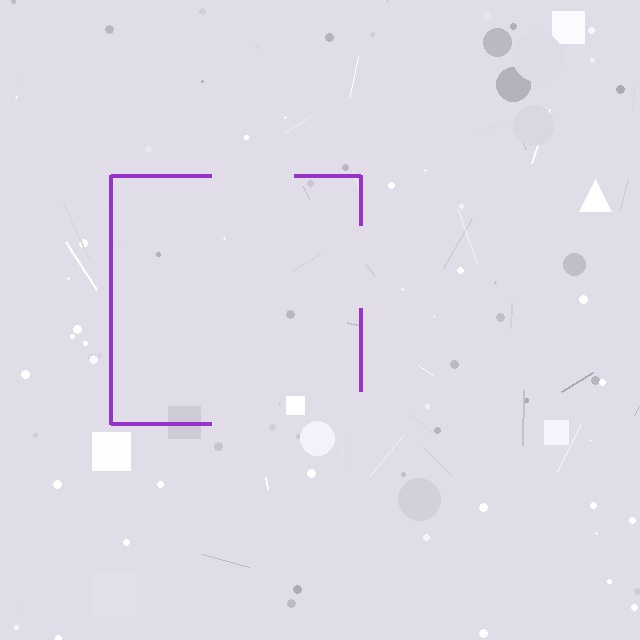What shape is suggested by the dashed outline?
The dashed outline suggests a square.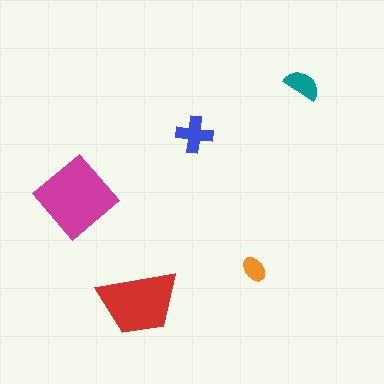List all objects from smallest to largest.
The orange ellipse, the teal semicircle, the blue cross, the red trapezoid, the magenta diamond.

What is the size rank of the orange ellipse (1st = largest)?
5th.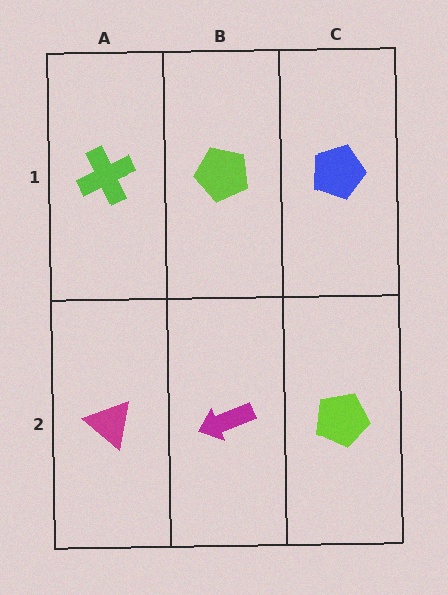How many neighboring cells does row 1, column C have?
2.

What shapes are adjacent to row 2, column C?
A blue pentagon (row 1, column C), a magenta arrow (row 2, column B).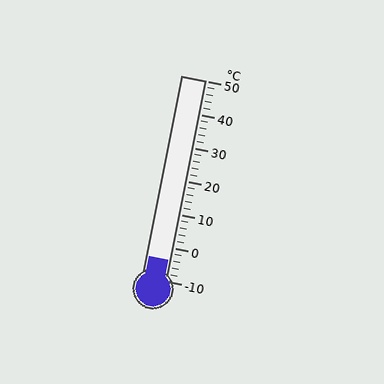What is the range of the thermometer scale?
The thermometer scale ranges from -10°C to 50°C.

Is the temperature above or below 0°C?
The temperature is below 0°C.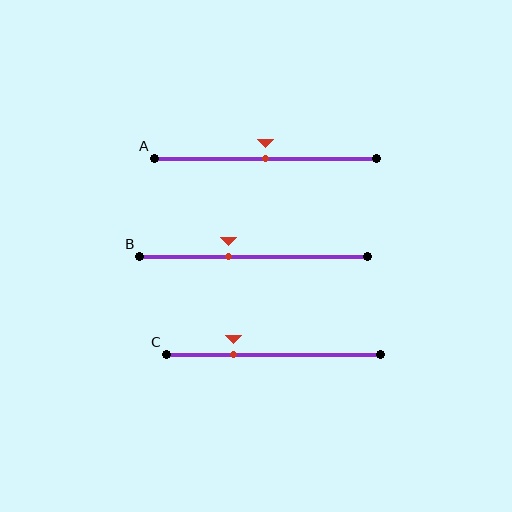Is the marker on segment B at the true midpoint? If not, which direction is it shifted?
No, the marker on segment B is shifted to the left by about 11% of the segment length.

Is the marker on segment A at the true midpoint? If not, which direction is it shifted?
Yes, the marker on segment A is at the true midpoint.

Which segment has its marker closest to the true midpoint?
Segment A has its marker closest to the true midpoint.